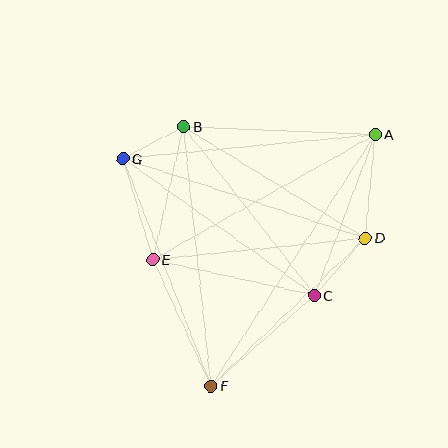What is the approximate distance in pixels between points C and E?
The distance between C and E is approximately 166 pixels.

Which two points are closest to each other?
Points B and G are closest to each other.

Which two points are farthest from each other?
Points A and F are farthest from each other.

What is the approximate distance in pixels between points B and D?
The distance between B and D is approximately 213 pixels.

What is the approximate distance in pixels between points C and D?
The distance between C and D is approximately 77 pixels.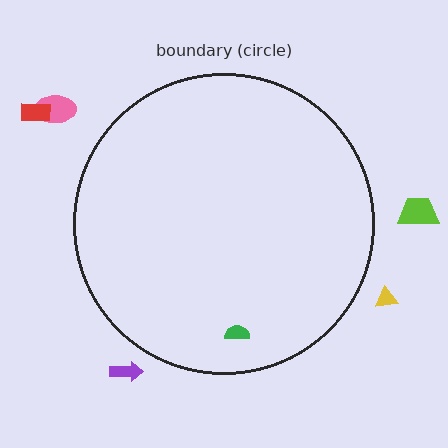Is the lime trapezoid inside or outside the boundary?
Outside.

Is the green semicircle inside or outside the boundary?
Inside.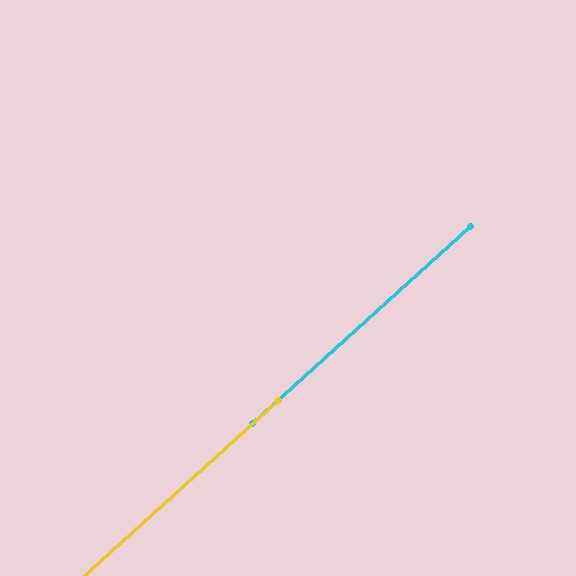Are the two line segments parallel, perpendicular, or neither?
Parallel — their directions differ by only 0.3°.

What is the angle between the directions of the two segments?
Approximately 0 degrees.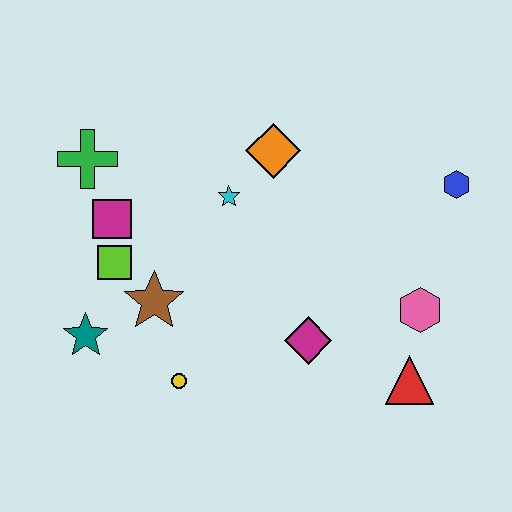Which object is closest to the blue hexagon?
The pink hexagon is closest to the blue hexagon.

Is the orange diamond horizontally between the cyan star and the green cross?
No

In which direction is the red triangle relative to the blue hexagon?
The red triangle is below the blue hexagon.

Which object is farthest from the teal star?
The blue hexagon is farthest from the teal star.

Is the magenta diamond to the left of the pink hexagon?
Yes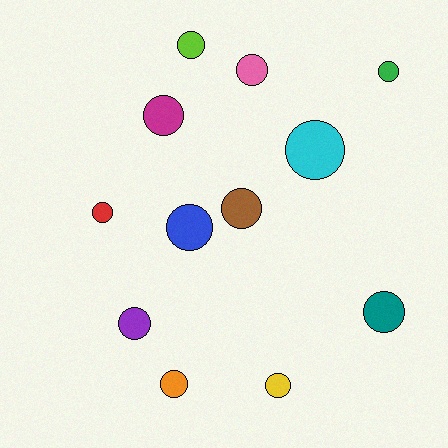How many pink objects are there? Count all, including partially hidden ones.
There is 1 pink object.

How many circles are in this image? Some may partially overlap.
There are 12 circles.